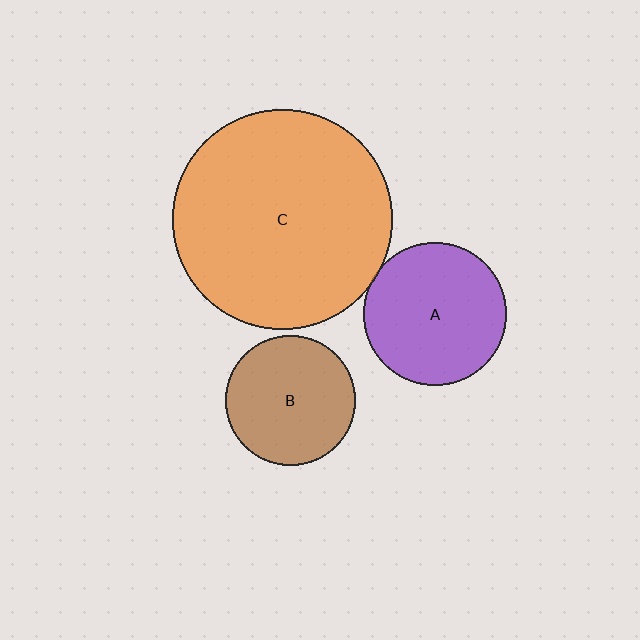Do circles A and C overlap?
Yes.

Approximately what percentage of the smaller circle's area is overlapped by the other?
Approximately 5%.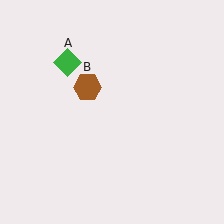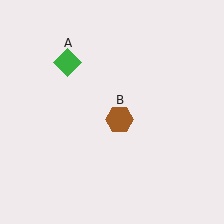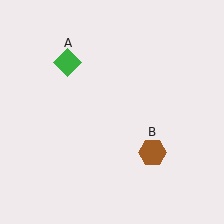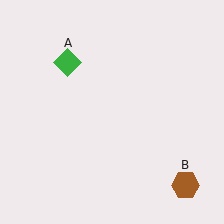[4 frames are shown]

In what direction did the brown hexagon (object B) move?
The brown hexagon (object B) moved down and to the right.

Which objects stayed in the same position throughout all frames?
Green diamond (object A) remained stationary.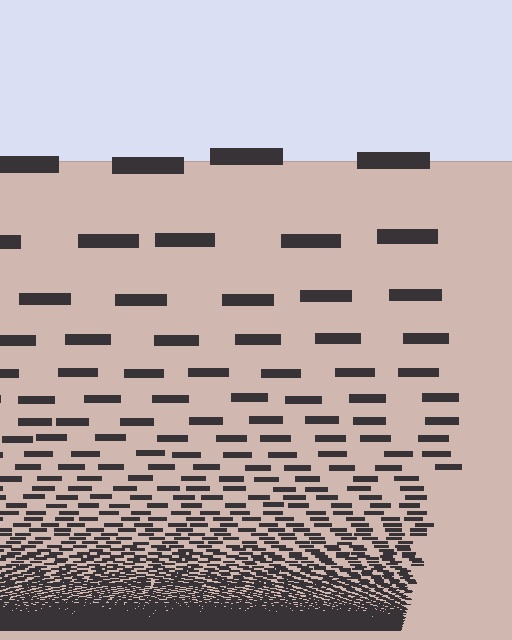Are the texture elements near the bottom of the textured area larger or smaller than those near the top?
Smaller. The gradient is inverted — elements near the bottom are smaller and denser.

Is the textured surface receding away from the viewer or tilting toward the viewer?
The surface appears to tilt toward the viewer. Texture elements get larger and sparser toward the top.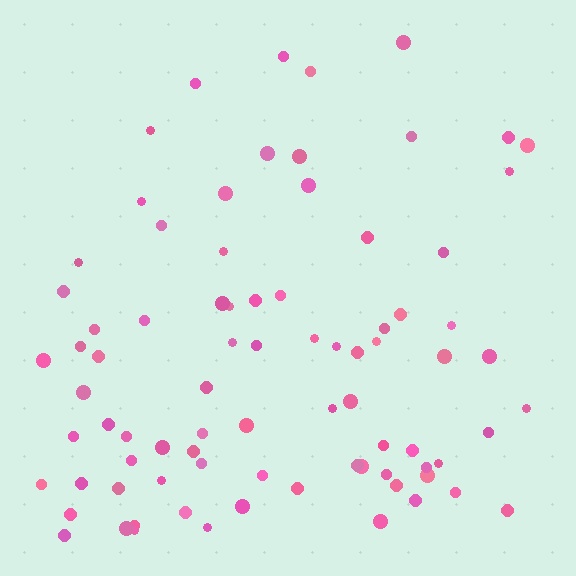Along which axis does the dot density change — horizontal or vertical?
Vertical.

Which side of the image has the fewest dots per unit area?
The top.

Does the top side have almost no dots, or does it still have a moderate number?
Still a moderate number, just noticeably fewer than the bottom.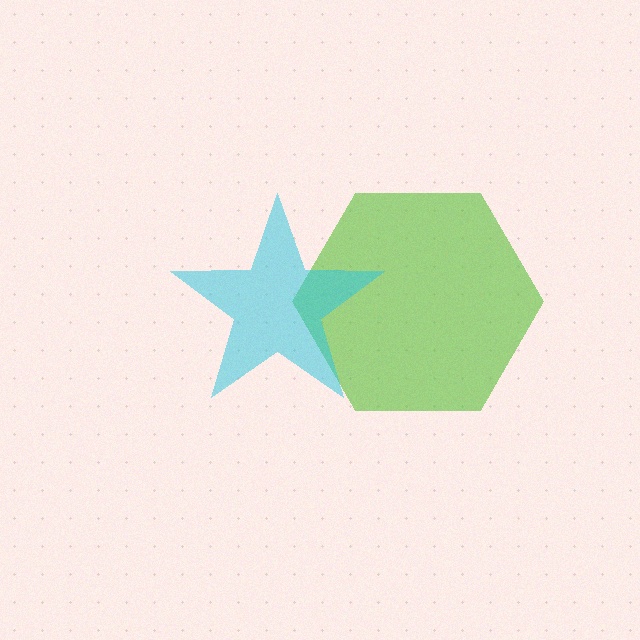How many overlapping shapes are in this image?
There are 2 overlapping shapes in the image.